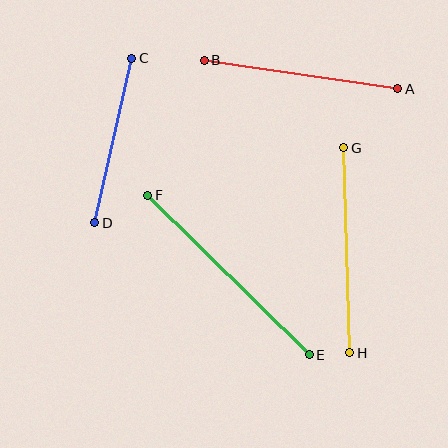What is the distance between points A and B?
The distance is approximately 196 pixels.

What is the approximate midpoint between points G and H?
The midpoint is at approximately (347, 250) pixels.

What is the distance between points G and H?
The distance is approximately 205 pixels.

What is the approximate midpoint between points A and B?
The midpoint is at approximately (301, 74) pixels.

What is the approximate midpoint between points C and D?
The midpoint is at approximately (113, 140) pixels.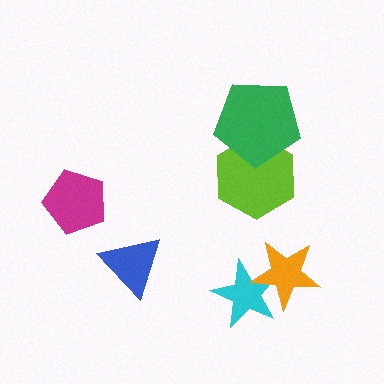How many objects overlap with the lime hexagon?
1 object overlaps with the lime hexagon.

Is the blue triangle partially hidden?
No, no other shape covers it.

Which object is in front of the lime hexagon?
The green pentagon is in front of the lime hexagon.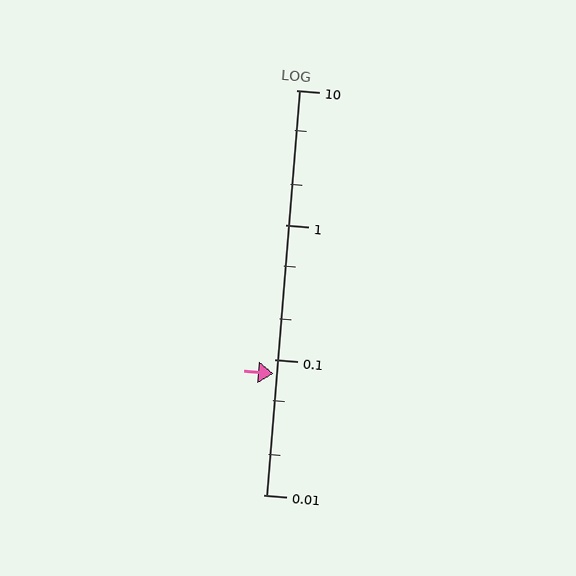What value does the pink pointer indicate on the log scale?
The pointer indicates approximately 0.079.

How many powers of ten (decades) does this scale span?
The scale spans 3 decades, from 0.01 to 10.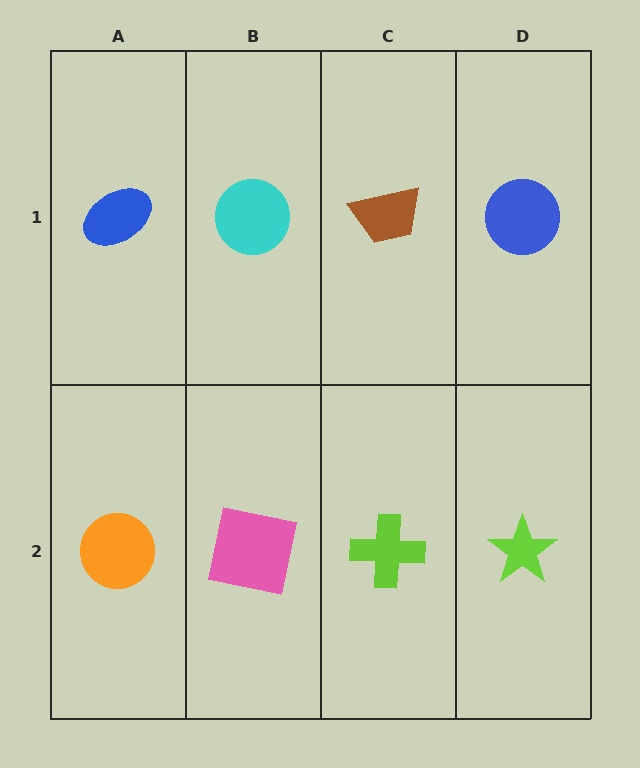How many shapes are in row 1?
4 shapes.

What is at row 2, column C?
A lime cross.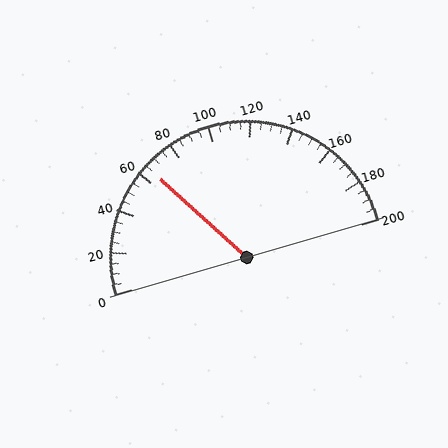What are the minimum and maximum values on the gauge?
The gauge ranges from 0 to 200.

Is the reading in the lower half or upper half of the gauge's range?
The reading is in the lower half of the range (0 to 200).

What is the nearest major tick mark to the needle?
The nearest major tick mark is 60.